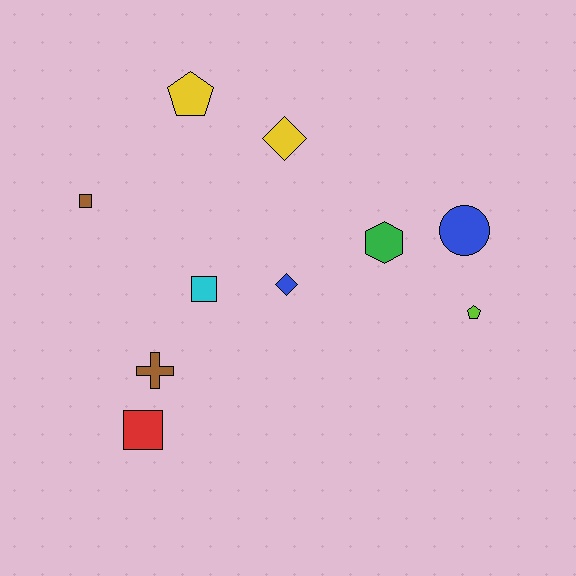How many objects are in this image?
There are 10 objects.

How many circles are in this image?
There is 1 circle.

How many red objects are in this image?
There is 1 red object.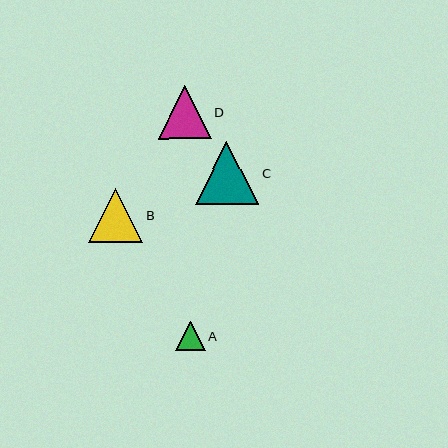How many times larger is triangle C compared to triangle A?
Triangle C is approximately 2.1 times the size of triangle A.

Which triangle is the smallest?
Triangle A is the smallest with a size of approximately 29 pixels.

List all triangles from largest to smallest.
From largest to smallest: C, B, D, A.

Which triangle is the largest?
Triangle C is the largest with a size of approximately 63 pixels.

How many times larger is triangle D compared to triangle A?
Triangle D is approximately 1.8 times the size of triangle A.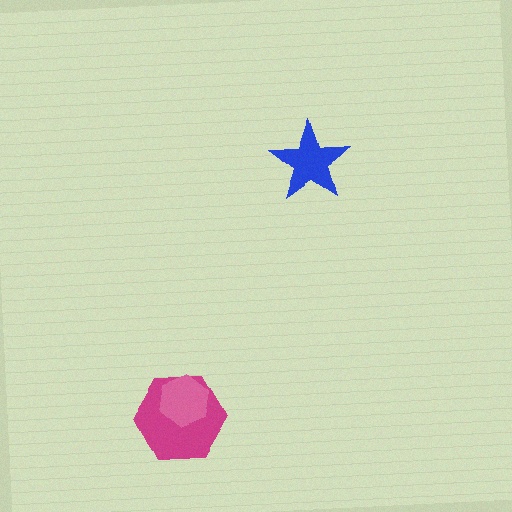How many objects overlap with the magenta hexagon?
1 object overlaps with the magenta hexagon.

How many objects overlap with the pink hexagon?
1 object overlaps with the pink hexagon.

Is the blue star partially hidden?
No, no other shape covers it.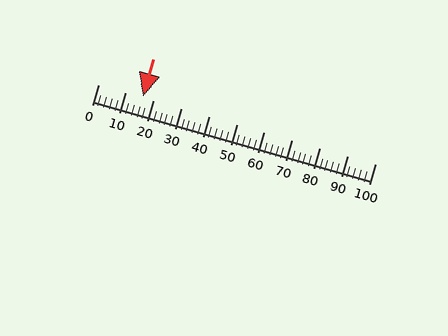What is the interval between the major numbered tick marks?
The major tick marks are spaced 10 units apart.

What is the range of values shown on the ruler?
The ruler shows values from 0 to 100.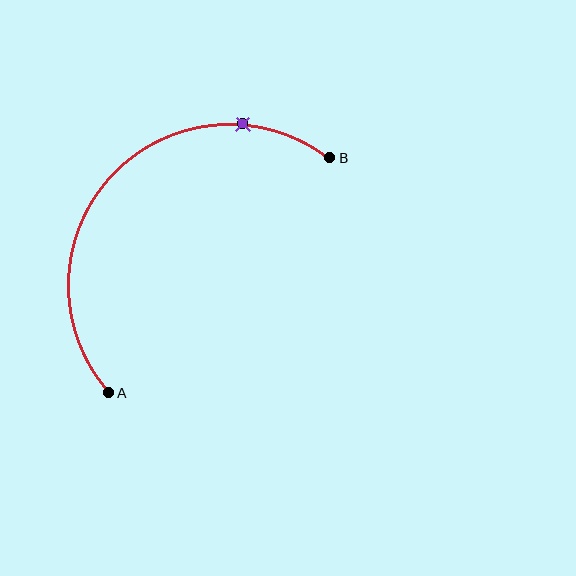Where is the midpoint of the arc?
The arc midpoint is the point on the curve farthest from the straight line joining A and B. It sits above and to the left of that line.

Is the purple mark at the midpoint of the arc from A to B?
No. The purple mark lies on the arc but is closer to endpoint B. The arc midpoint would be at the point on the curve equidistant along the arc from both A and B.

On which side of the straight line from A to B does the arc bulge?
The arc bulges above and to the left of the straight line connecting A and B.